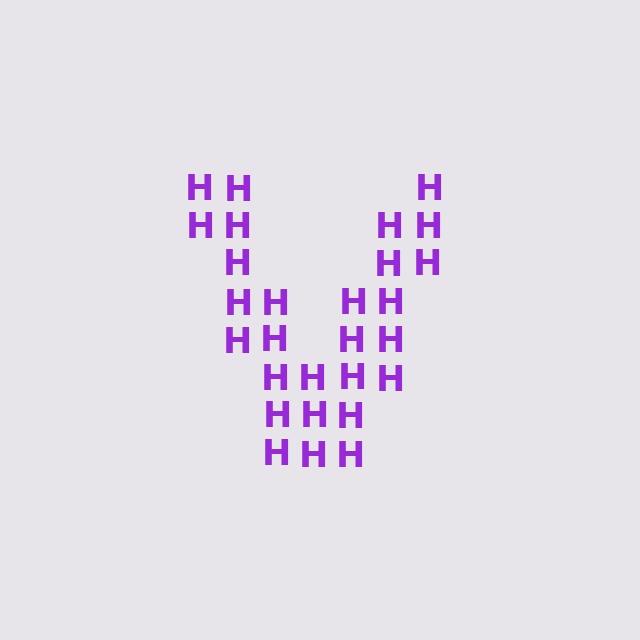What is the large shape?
The large shape is the letter V.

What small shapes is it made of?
It is made of small letter H's.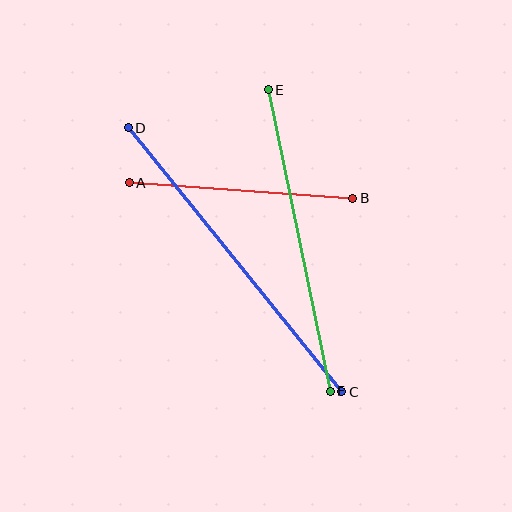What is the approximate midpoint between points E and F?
The midpoint is at approximately (299, 241) pixels.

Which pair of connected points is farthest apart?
Points C and D are farthest apart.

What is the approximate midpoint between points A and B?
The midpoint is at approximately (241, 191) pixels.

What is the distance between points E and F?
The distance is approximately 307 pixels.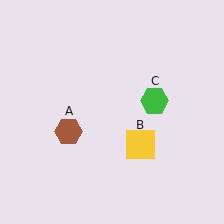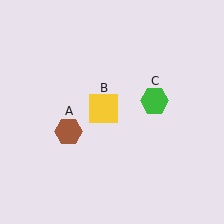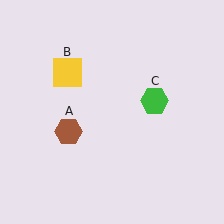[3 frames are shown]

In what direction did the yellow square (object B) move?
The yellow square (object B) moved up and to the left.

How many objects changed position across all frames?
1 object changed position: yellow square (object B).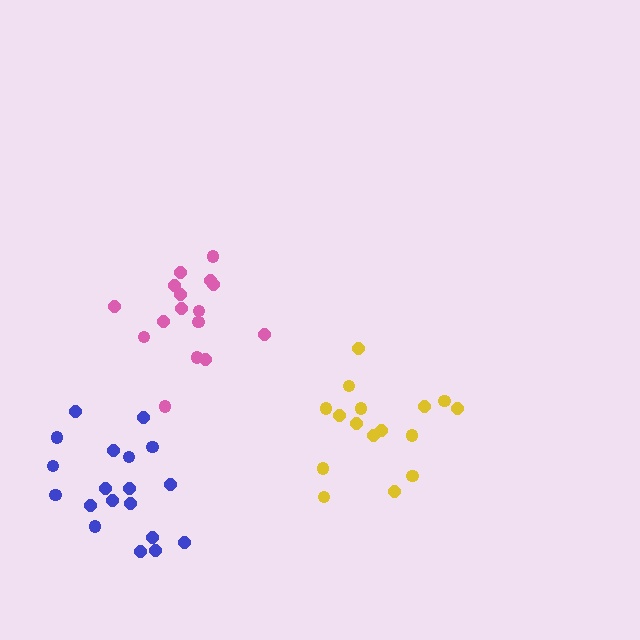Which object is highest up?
The pink cluster is topmost.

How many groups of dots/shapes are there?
There are 3 groups.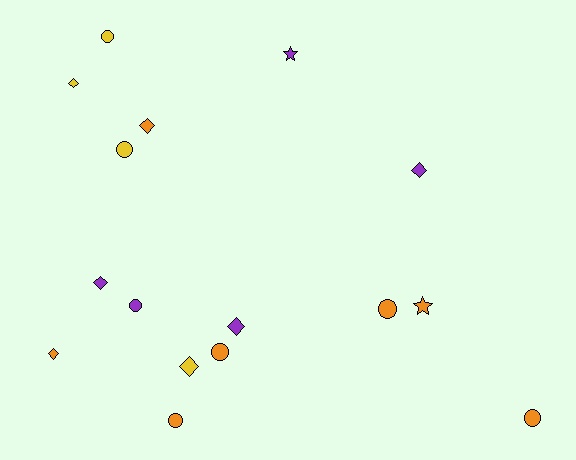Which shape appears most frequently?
Circle, with 7 objects.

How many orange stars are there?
There is 1 orange star.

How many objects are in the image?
There are 16 objects.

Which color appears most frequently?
Orange, with 7 objects.